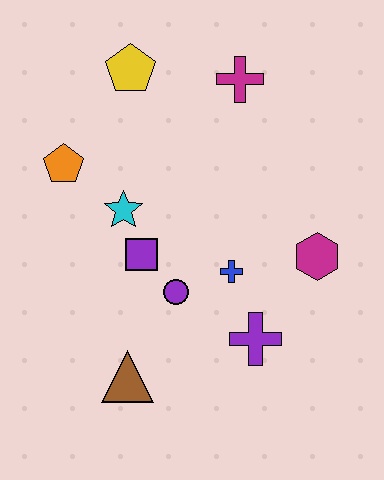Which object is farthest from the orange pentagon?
The magenta hexagon is farthest from the orange pentagon.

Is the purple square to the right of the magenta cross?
No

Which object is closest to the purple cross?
The blue cross is closest to the purple cross.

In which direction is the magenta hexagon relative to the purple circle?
The magenta hexagon is to the right of the purple circle.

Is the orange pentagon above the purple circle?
Yes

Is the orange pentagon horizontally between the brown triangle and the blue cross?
No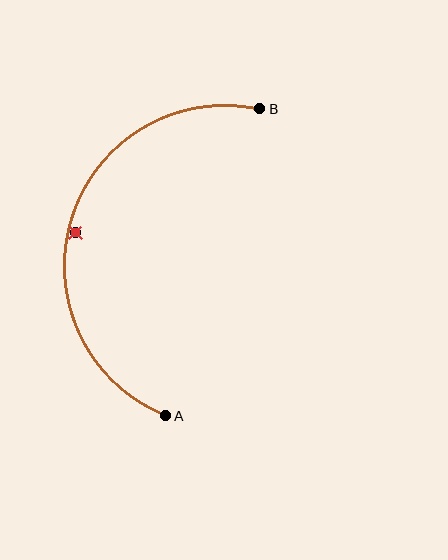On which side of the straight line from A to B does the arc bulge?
The arc bulges to the left of the straight line connecting A and B.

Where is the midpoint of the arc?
The arc midpoint is the point on the curve farthest from the straight line joining A and B. It sits to the left of that line.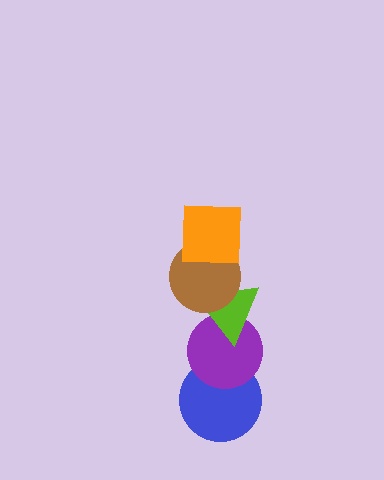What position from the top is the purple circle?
The purple circle is 4th from the top.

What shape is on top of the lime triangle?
The brown circle is on top of the lime triangle.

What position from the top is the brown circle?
The brown circle is 2nd from the top.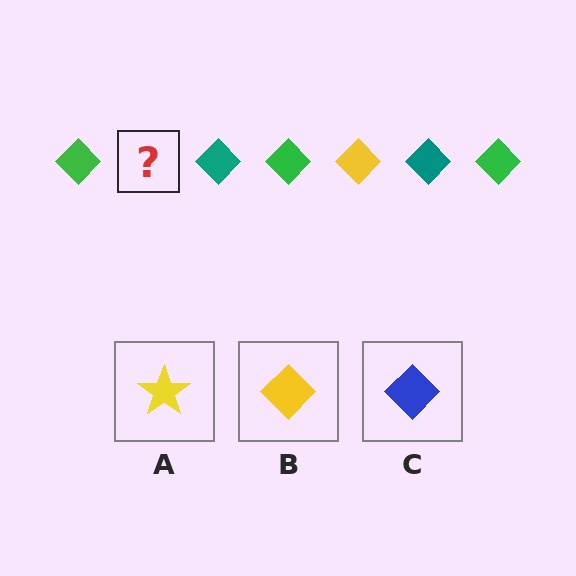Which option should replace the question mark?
Option B.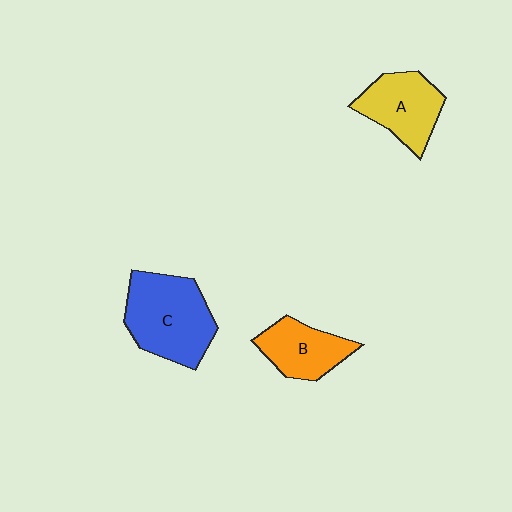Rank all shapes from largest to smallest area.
From largest to smallest: C (blue), A (yellow), B (orange).